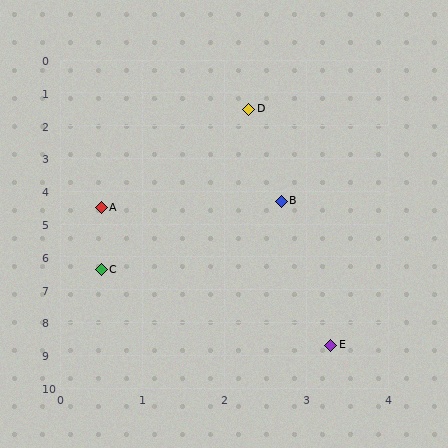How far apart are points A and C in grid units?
Points A and C are about 1.9 grid units apart.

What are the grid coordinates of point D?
Point D is at approximately (2.3, 1.5).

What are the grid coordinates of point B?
Point B is at approximately (2.7, 4.3).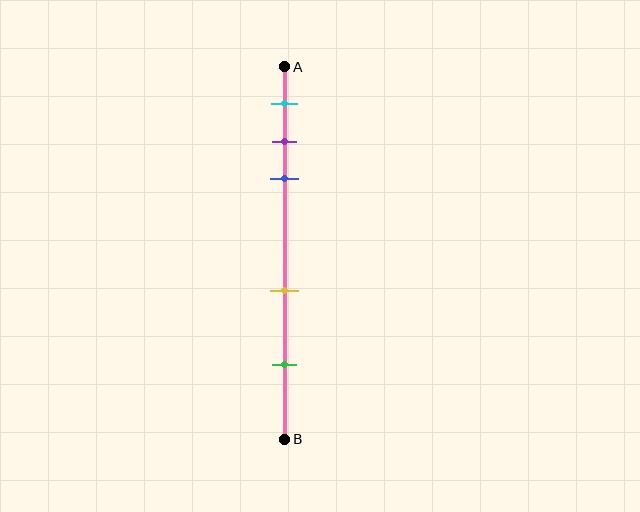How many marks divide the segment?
There are 5 marks dividing the segment.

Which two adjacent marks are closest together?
The purple and blue marks are the closest adjacent pair.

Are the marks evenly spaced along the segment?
No, the marks are not evenly spaced.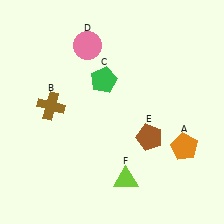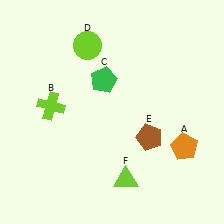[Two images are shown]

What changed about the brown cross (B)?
In Image 1, B is brown. In Image 2, it changed to lime.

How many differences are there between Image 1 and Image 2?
There are 2 differences between the two images.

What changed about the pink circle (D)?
In Image 1, D is pink. In Image 2, it changed to lime.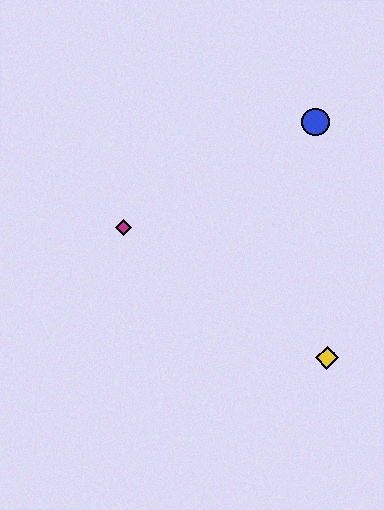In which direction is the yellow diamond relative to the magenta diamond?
The yellow diamond is to the right of the magenta diamond.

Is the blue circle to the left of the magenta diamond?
No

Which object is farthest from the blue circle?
The yellow diamond is farthest from the blue circle.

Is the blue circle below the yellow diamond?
No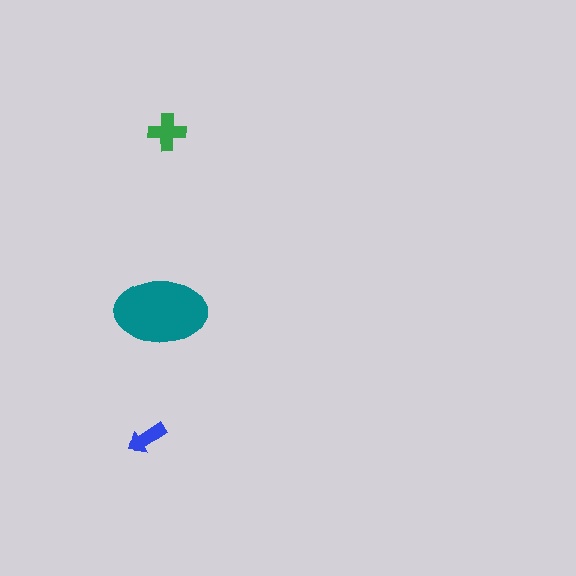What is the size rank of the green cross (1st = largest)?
2nd.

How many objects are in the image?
There are 3 objects in the image.